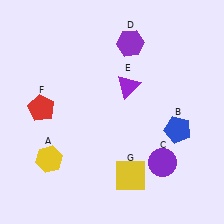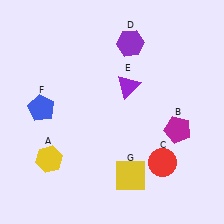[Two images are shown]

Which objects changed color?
B changed from blue to magenta. C changed from purple to red. F changed from red to blue.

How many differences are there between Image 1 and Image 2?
There are 3 differences between the two images.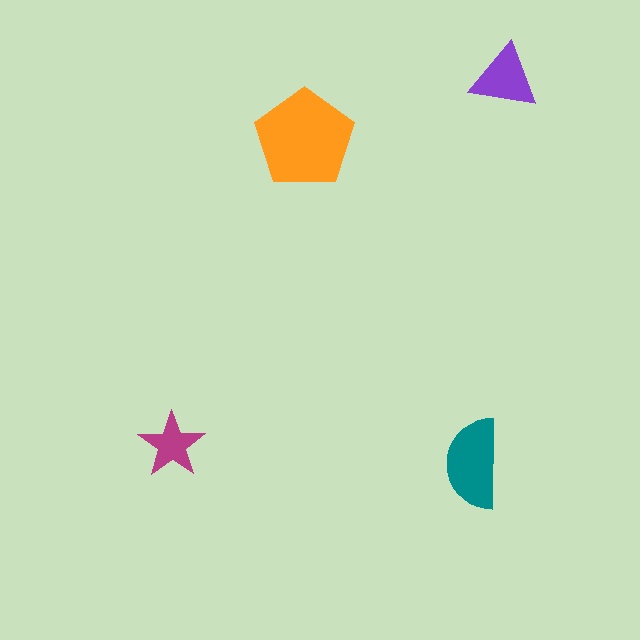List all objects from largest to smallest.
The orange pentagon, the teal semicircle, the purple triangle, the magenta star.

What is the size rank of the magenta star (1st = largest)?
4th.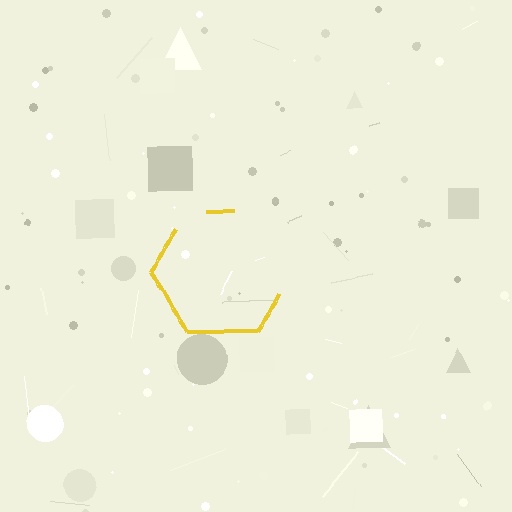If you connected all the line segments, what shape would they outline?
They would outline a hexagon.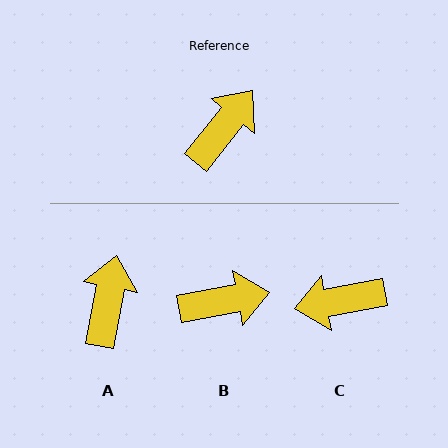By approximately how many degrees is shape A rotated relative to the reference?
Approximately 28 degrees counter-clockwise.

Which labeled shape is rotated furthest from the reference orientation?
C, about 139 degrees away.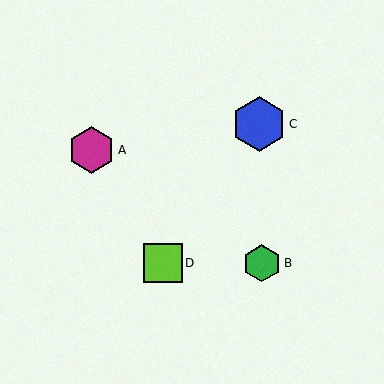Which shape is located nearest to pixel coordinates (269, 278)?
The green hexagon (labeled B) at (262, 263) is nearest to that location.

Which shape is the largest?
The blue hexagon (labeled C) is the largest.